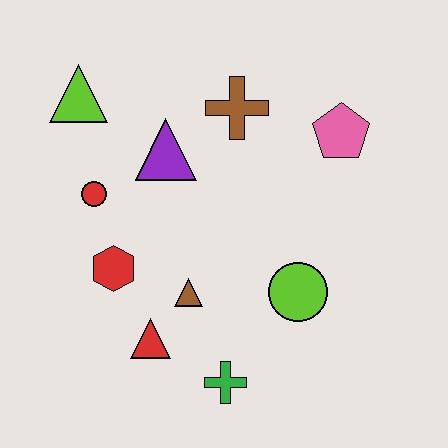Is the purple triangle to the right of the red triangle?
Yes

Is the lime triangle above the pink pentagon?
Yes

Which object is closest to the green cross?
The red triangle is closest to the green cross.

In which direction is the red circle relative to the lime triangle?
The red circle is below the lime triangle.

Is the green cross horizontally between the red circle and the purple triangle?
No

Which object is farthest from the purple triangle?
The green cross is farthest from the purple triangle.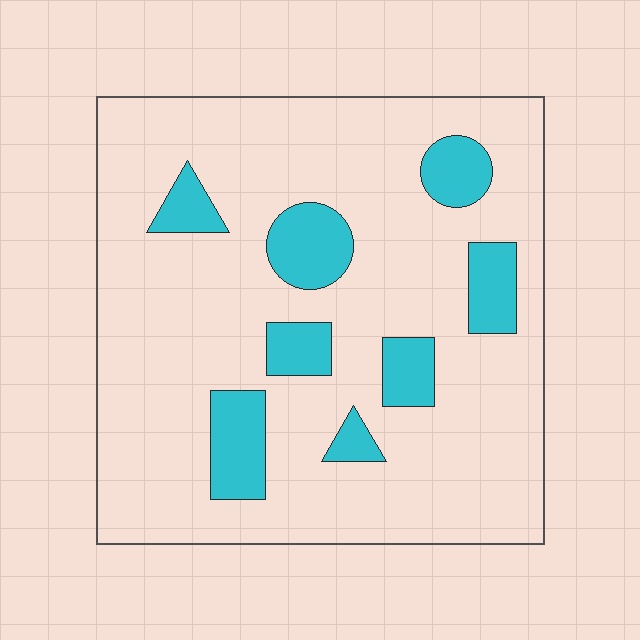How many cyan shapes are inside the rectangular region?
8.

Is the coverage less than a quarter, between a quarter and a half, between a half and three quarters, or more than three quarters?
Less than a quarter.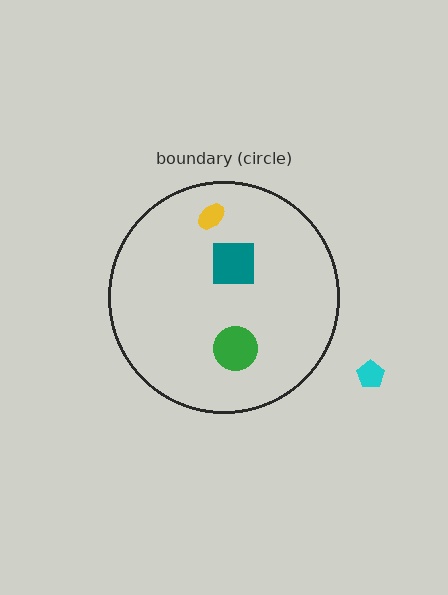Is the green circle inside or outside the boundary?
Inside.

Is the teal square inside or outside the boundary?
Inside.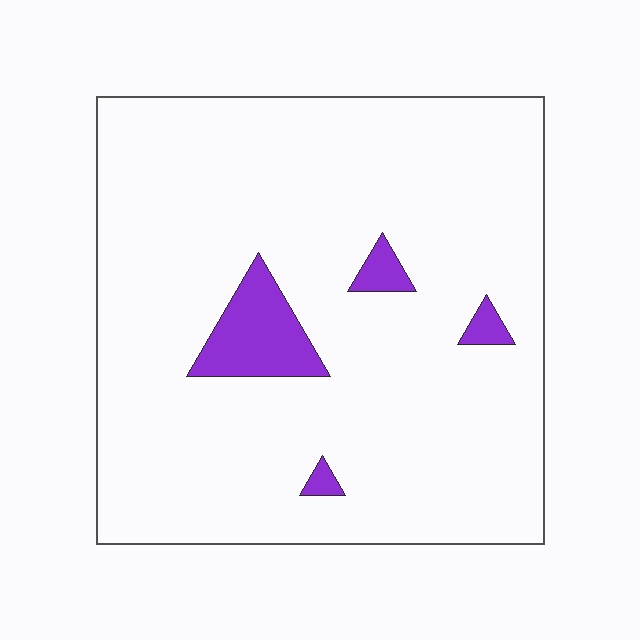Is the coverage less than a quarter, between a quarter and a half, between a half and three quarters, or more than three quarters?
Less than a quarter.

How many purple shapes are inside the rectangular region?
4.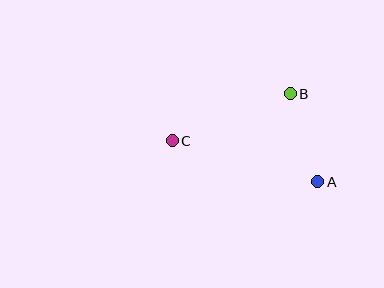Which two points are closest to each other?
Points A and B are closest to each other.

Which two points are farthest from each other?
Points A and C are farthest from each other.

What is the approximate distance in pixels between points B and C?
The distance between B and C is approximately 127 pixels.